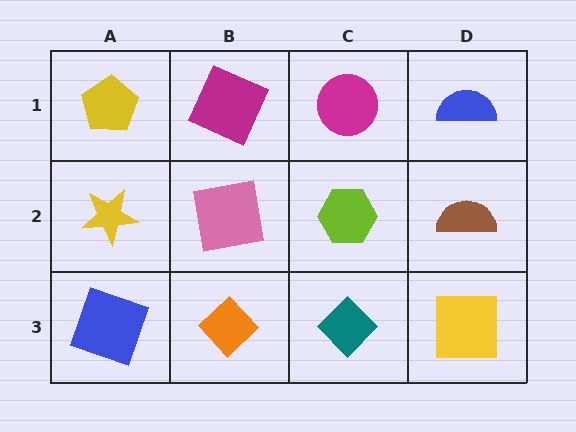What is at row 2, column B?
A pink square.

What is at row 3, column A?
A blue square.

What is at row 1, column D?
A blue semicircle.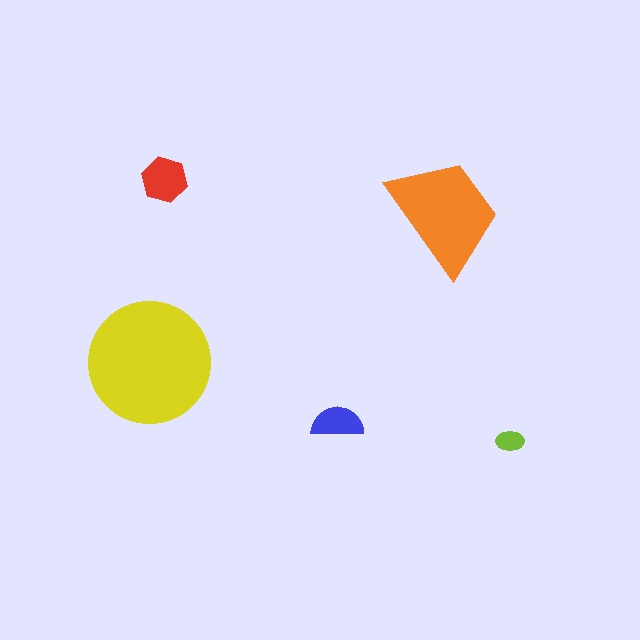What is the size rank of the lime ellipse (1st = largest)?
5th.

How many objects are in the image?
There are 5 objects in the image.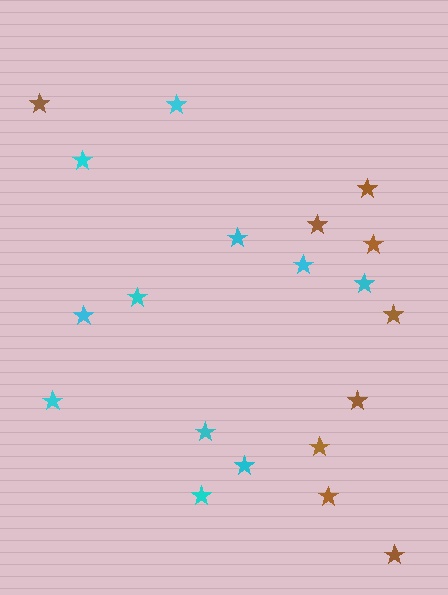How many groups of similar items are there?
There are 2 groups: one group of brown stars (9) and one group of cyan stars (11).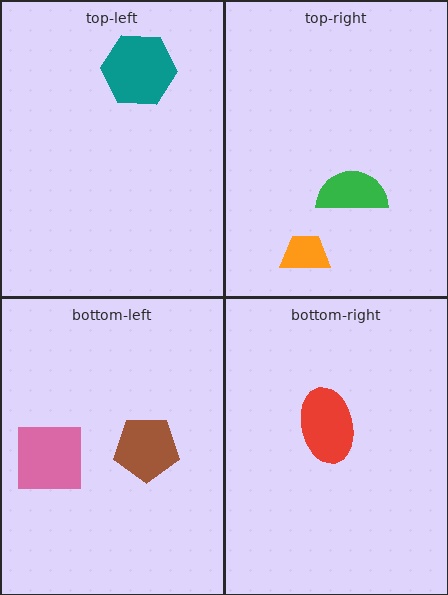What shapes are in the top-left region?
The teal hexagon.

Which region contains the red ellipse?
The bottom-right region.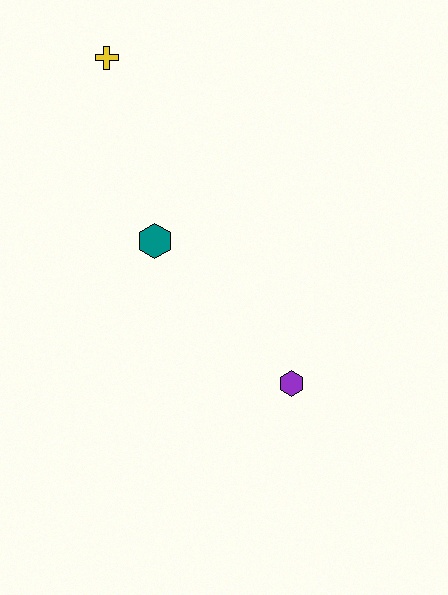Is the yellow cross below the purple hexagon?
No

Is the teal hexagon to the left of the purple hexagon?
Yes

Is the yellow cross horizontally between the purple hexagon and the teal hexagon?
No